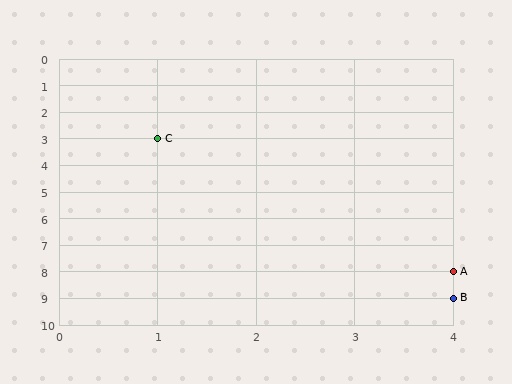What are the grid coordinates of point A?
Point A is at grid coordinates (4, 8).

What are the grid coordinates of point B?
Point B is at grid coordinates (4, 9).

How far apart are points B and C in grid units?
Points B and C are 3 columns and 6 rows apart (about 6.7 grid units diagonally).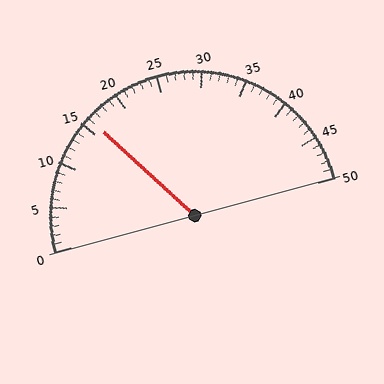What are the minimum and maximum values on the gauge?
The gauge ranges from 0 to 50.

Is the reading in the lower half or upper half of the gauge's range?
The reading is in the lower half of the range (0 to 50).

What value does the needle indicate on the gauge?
The needle indicates approximately 16.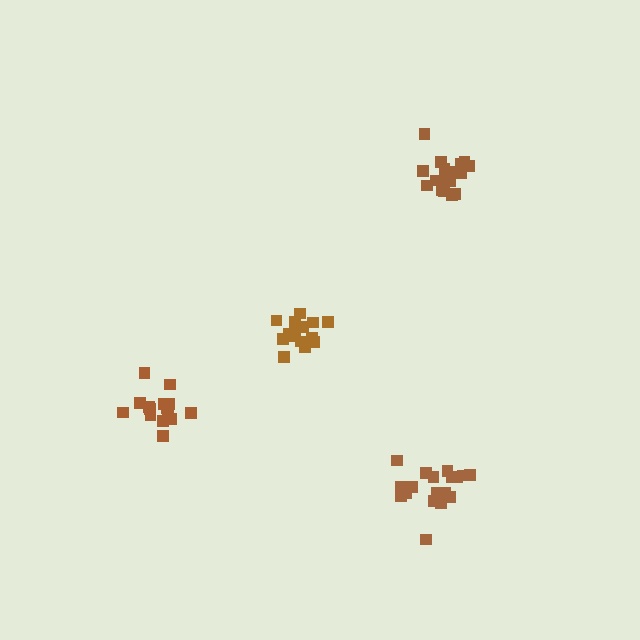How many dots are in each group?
Group 1: 18 dots, Group 2: 20 dots, Group 3: 16 dots, Group 4: 15 dots (69 total).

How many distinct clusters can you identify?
There are 4 distinct clusters.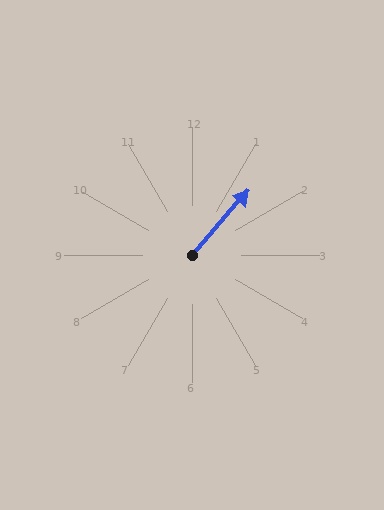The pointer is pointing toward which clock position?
Roughly 1 o'clock.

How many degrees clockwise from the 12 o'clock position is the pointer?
Approximately 41 degrees.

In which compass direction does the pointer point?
Northeast.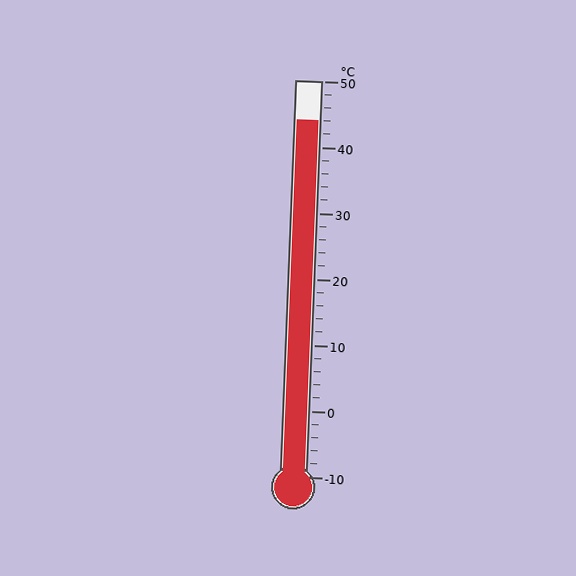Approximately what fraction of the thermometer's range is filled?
The thermometer is filled to approximately 90% of its range.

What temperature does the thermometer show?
The thermometer shows approximately 44°C.